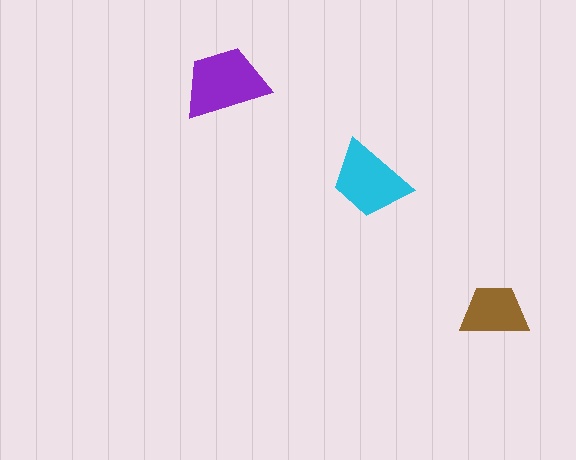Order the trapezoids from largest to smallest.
the purple one, the cyan one, the brown one.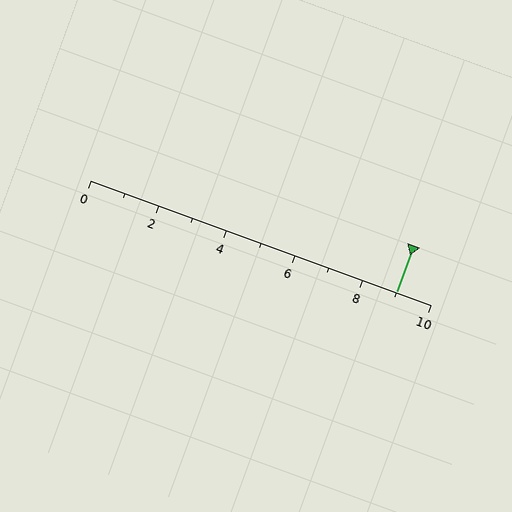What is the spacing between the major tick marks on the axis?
The major ticks are spaced 2 apart.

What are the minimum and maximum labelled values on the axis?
The axis runs from 0 to 10.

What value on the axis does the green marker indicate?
The marker indicates approximately 9.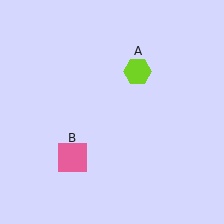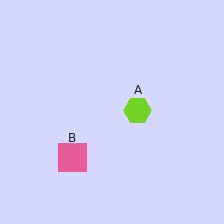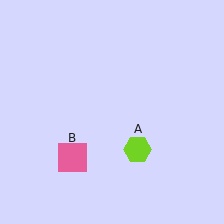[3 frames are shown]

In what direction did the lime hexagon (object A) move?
The lime hexagon (object A) moved down.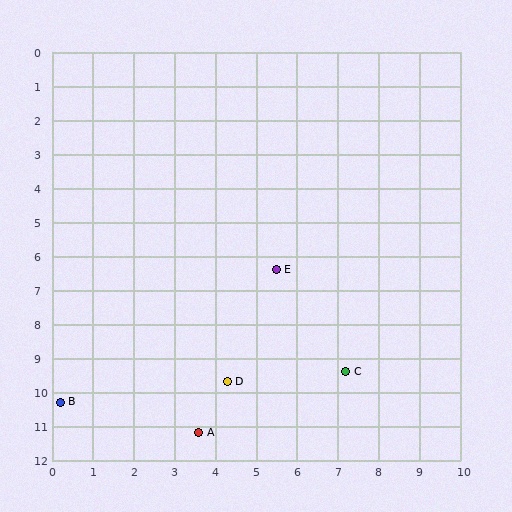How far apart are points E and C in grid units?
Points E and C are about 3.4 grid units apart.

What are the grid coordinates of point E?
Point E is at approximately (5.5, 6.4).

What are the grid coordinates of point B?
Point B is at approximately (0.2, 10.3).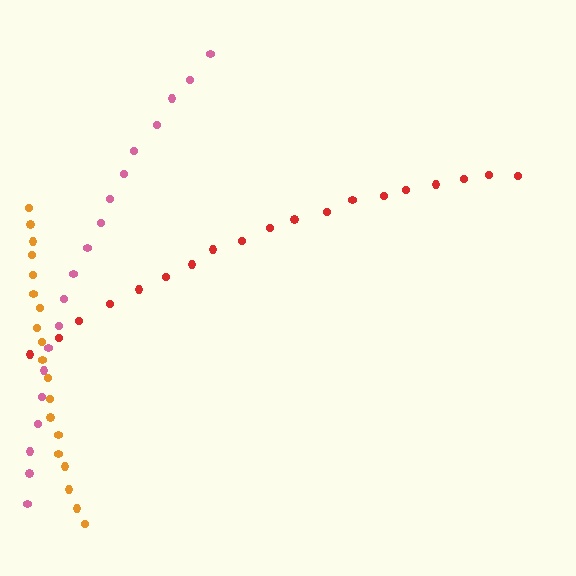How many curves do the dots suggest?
There are 3 distinct paths.